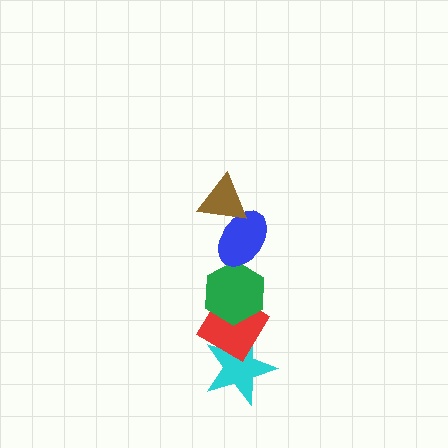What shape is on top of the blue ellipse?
The brown triangle is on top of the blue ellipse.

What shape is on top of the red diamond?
The green hexagon is on top of the red diamond.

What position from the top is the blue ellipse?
The blue ellipse is 2nd from the top.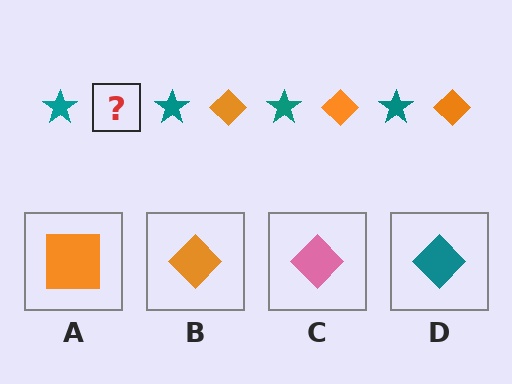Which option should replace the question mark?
Option B.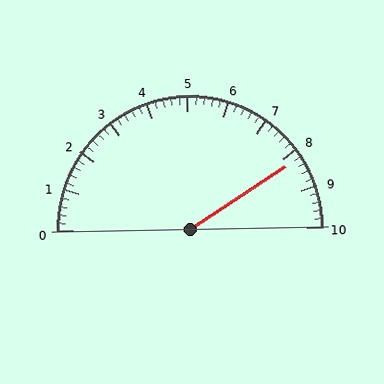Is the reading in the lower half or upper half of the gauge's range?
The reading is in the upper half of the range (0 to 10).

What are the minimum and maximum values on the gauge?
The gauge ranges from 0 to 10.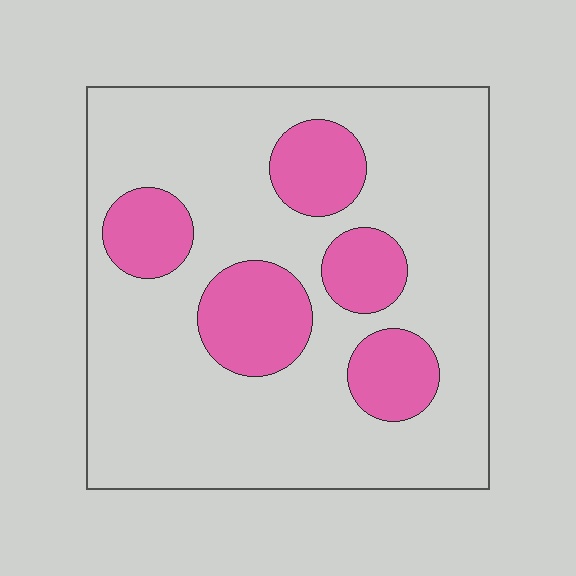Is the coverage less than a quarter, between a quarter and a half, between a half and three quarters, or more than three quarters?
Less than a quarter.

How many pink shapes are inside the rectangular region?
5.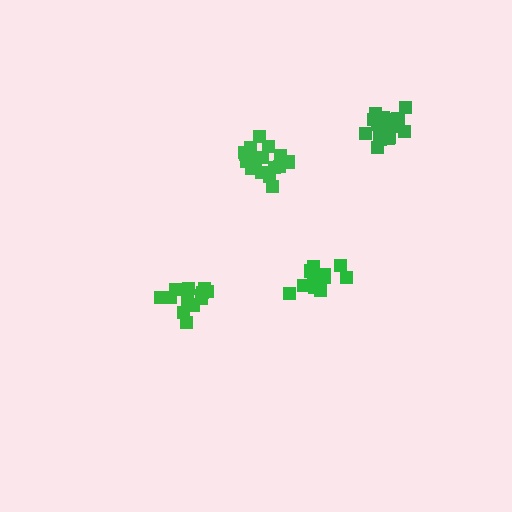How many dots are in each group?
Group 1: 15 dots, Group 2: 19 dots, Group 3: 16 dots, Group 4: 17 dots (67 total).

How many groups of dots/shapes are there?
There are 4 groups.